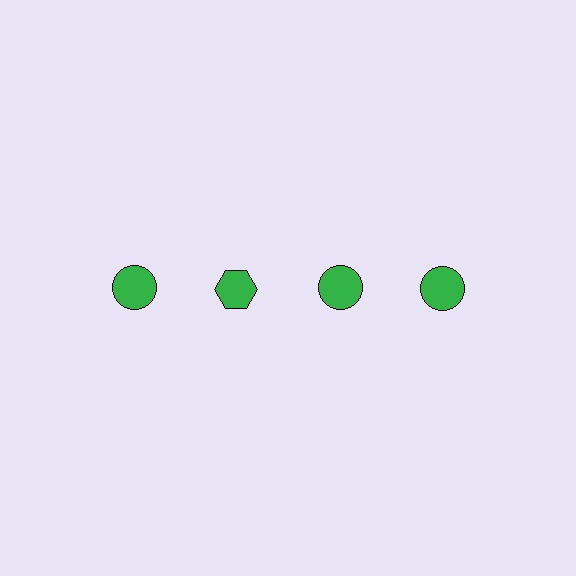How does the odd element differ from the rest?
It has a different shape: hexagon instead of circle.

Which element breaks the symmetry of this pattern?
The green hexagon in the top row, second from left column breaks the symmetry. All other shapes are green circles.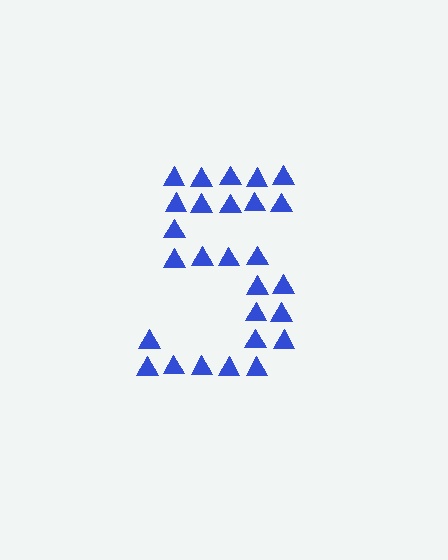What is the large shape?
The large shape is the digit 5.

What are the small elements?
The small elements are triangles.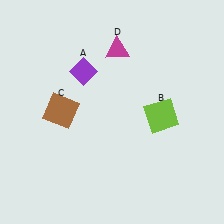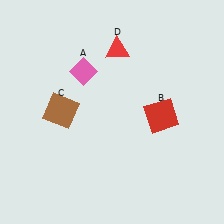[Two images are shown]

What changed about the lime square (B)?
In Image 1, B is lime. In Image 2, it changed to red.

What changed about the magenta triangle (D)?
In Image 1, D is magenta. In Image 2, it changed to red.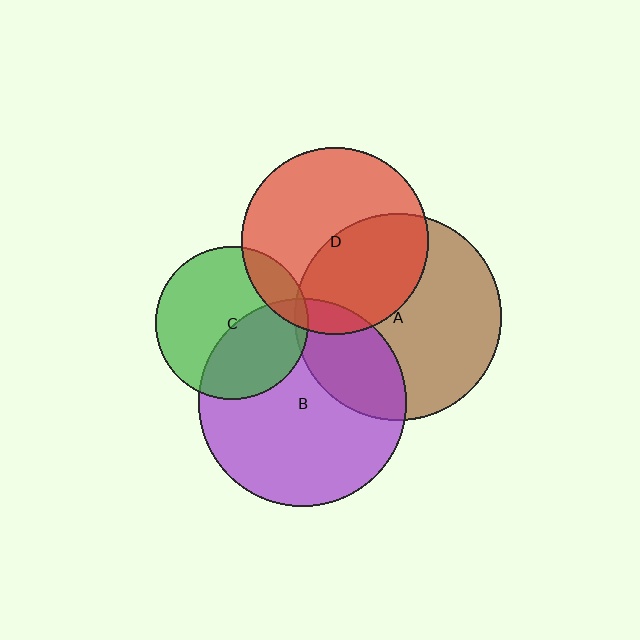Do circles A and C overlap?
Yes.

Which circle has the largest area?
Circle B (purple).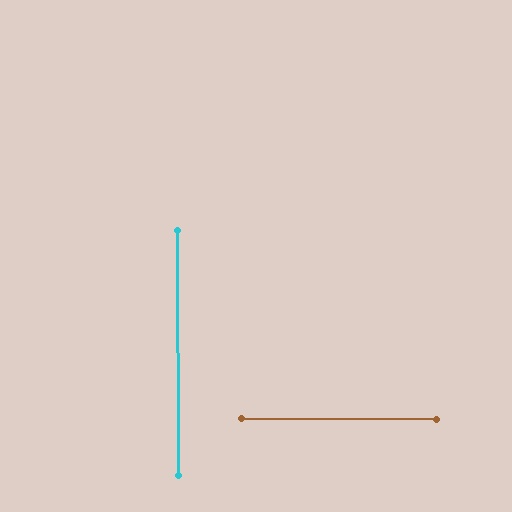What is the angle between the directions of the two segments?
Approximately 89 degrees.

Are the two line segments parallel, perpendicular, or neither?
Perpendicular — they meet at approximately 89°.